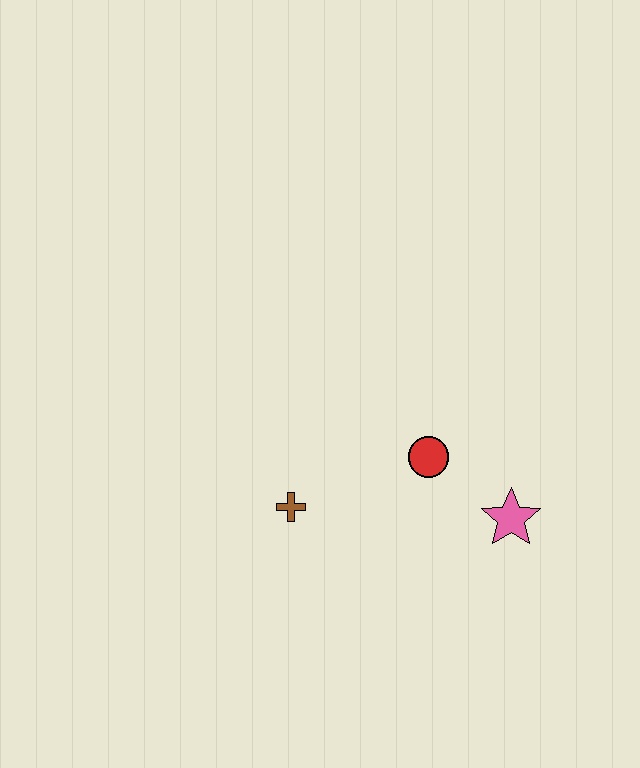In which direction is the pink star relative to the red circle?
The pink star is to the right of the red circle.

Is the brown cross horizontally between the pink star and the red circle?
No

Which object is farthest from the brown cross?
The pink star is farthest from the brown cross.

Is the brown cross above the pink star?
Yes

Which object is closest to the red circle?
The pink star is closest to the red circle.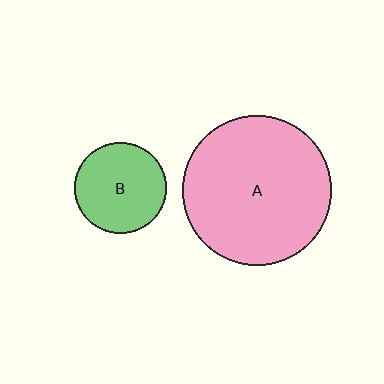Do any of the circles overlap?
No, none of the circles overlap.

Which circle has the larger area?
Circle A (pink).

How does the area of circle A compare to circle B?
Approximately 2.6 times.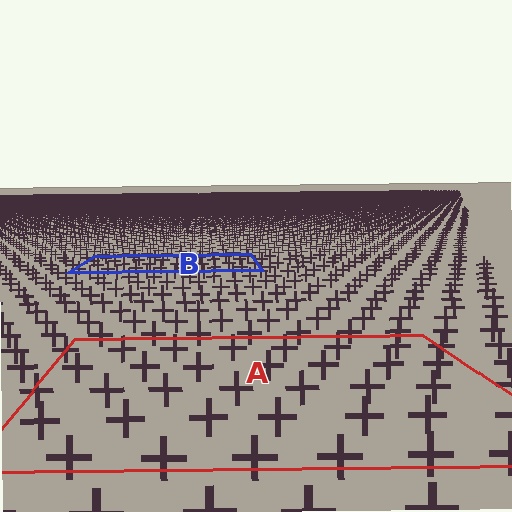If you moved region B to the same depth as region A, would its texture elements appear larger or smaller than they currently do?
They would appear larger. At a closer depth, the same texture elements are projected at a bigger on-screen size.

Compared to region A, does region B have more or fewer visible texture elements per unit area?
Region B has more texture elements per unit area — they are packed more densely because it is farther away.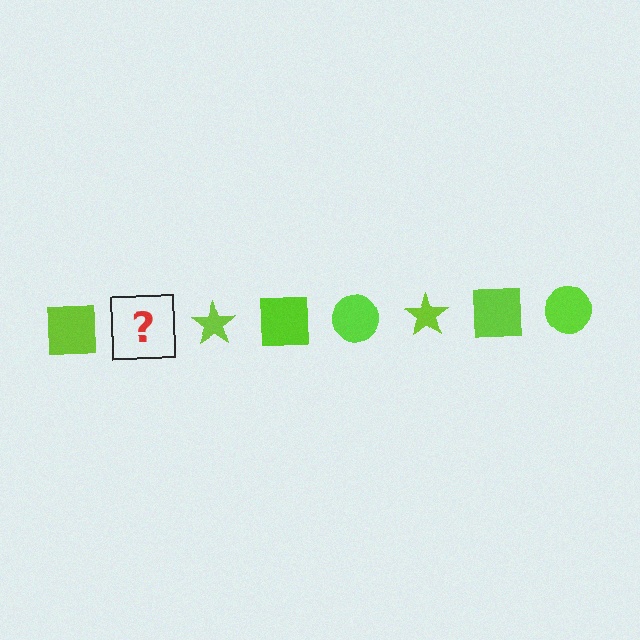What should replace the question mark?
The question mark should be replaced with a lime circle.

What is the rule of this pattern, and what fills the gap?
The rule is that the pattern cycles through square, circle, star shapes in lime. The gap should be filled with a lime circle.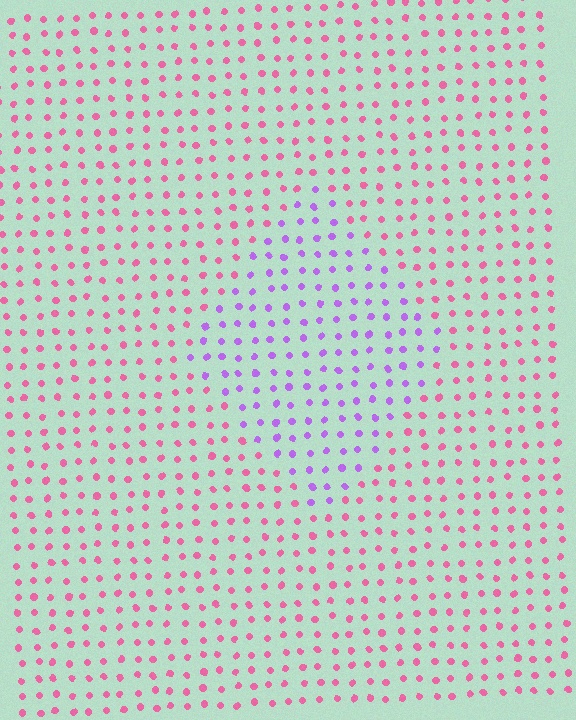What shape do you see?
I see a diamond.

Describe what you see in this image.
The image is filled with small pink elements in a uniform arrangement. A diamond-shaped region is visible where the elements are tinted to a slightly different hue, forming a subtle color boundary.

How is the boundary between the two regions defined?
The boundary is defined purely by a slight shift in hue (about 54 degrees). Spacing, size, and orientation are identical on both sides.